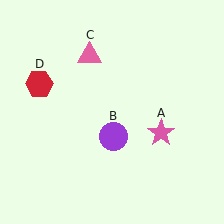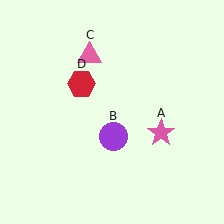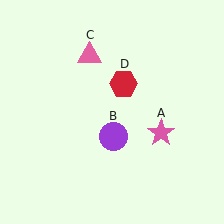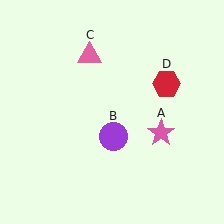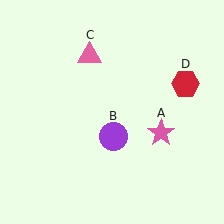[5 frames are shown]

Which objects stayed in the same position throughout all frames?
Pink star (object A) and purple circle (object B) and pink triangle (object C) remained stationary.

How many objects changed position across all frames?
1 object changed position: red hexagon (object D).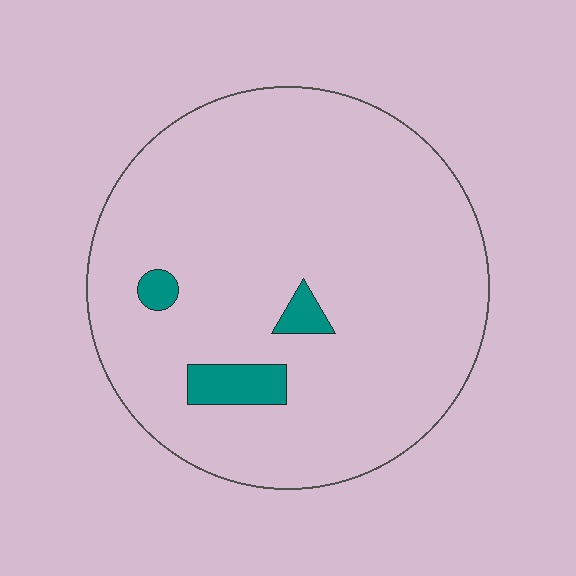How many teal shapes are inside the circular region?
3.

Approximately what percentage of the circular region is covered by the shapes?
Approximately 5%.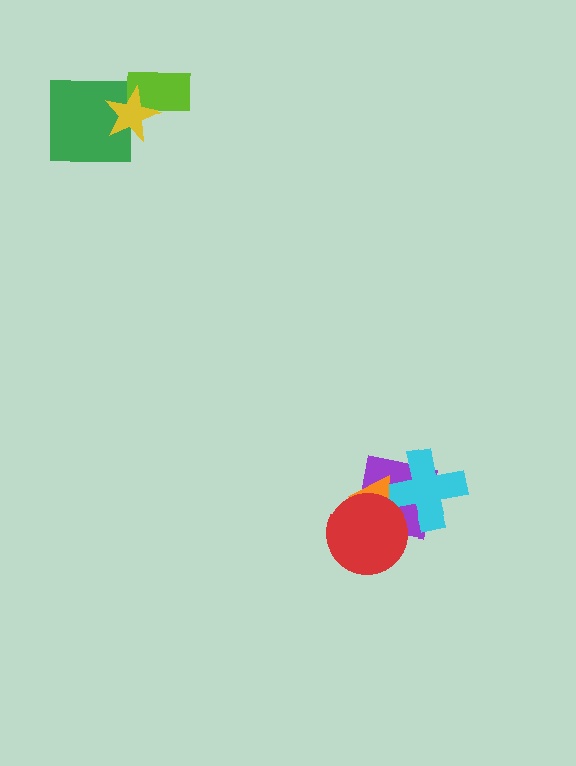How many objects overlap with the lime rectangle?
1 object overlaps with the lime rectangle.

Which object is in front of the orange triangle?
The red circle is in front of the orange triangle.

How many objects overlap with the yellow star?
2 objects overlap with the yellow star.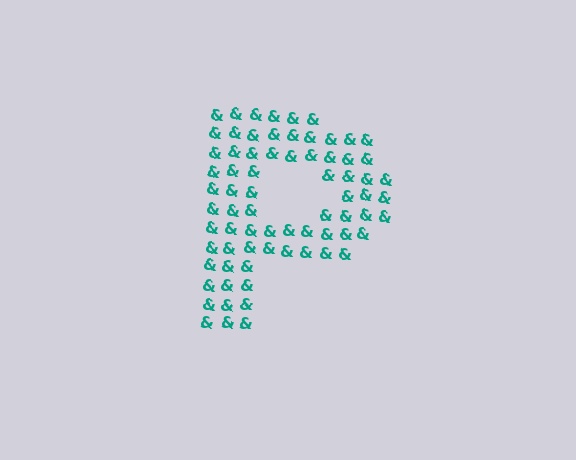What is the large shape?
The large shape is the letter P.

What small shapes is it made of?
It is made of small ampersands.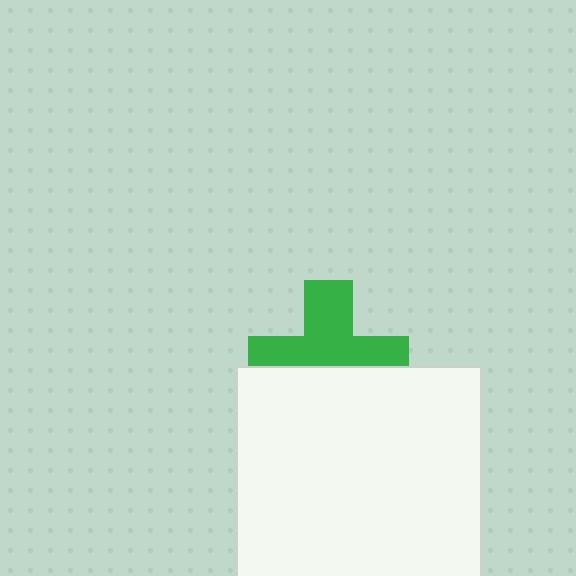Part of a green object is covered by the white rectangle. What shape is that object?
It is a cross.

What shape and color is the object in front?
The object in front is a white rectangle.